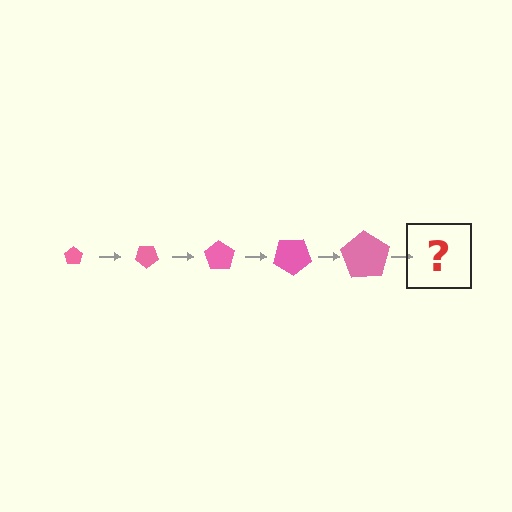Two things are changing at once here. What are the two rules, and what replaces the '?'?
The two rules are that the pentagon grows larger each step and it rotates 35 degrees each step. The '?' should be a pentagon, larger than the previous one and rotated 175 degrees from the start.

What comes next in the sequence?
The next element should be a pentagon, larger than the previous one and rotated 175 degrees from the start.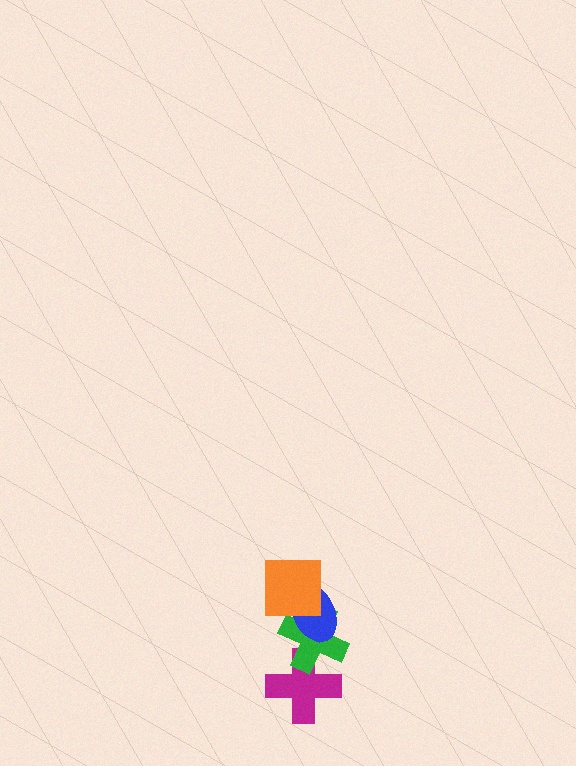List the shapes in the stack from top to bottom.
From top to bottom: the orange square, the blue ellipse, the green cross, the magenta cross.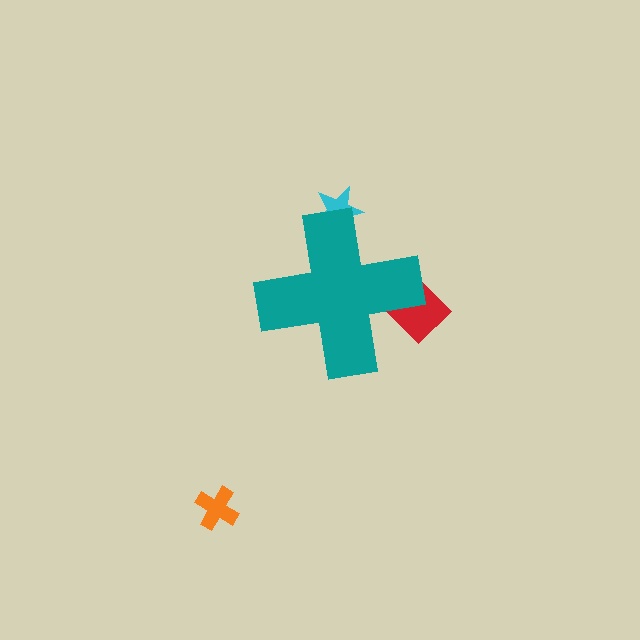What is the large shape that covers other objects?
A teal cross.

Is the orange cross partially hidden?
No, the orange cross is fully visible.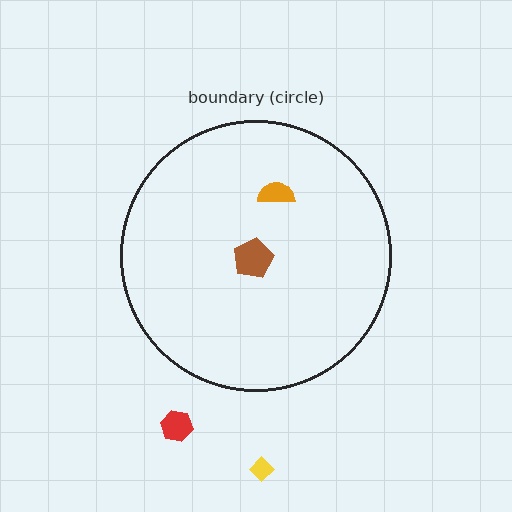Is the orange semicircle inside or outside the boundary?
Inside.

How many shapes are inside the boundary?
2 inside, 2 outside.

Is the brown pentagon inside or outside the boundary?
Inside.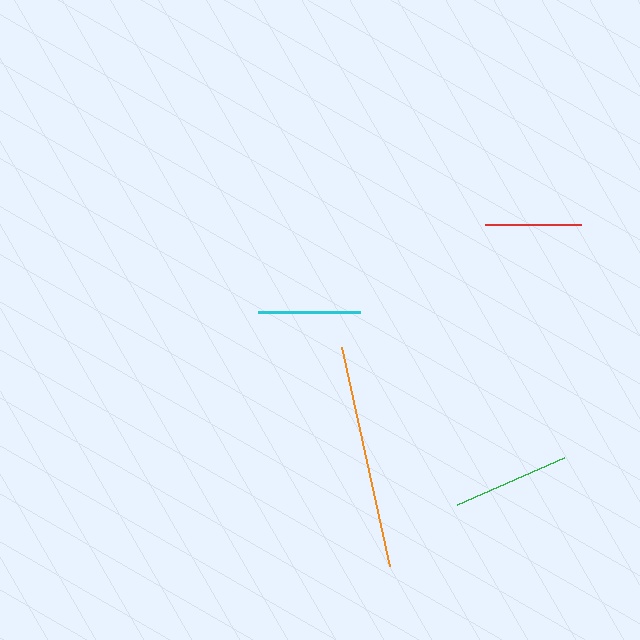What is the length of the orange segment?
The orange segment is approximately 225 pixels long.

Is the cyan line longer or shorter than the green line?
The green line is longer than the cyan line.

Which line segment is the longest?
The orange line is the longest at approximately 225 pixels.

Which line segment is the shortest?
The red line is the shortest at approximately 97 pixels.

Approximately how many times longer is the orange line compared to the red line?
The orange line is approximately 2.3 times the length of the red line.